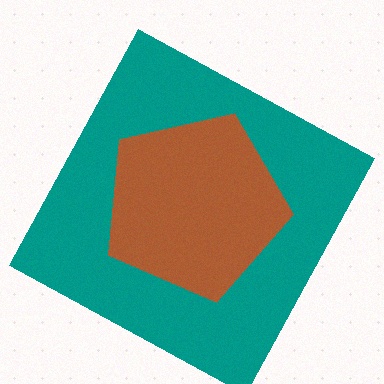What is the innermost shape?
The brown pentagon.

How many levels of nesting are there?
2.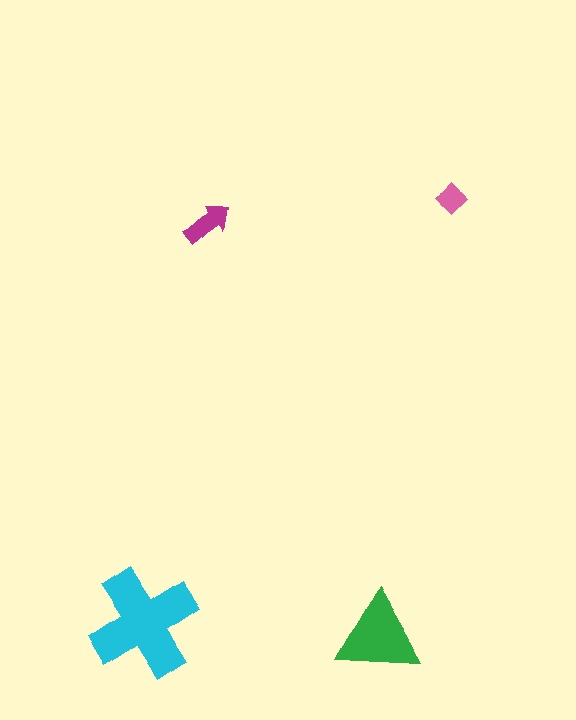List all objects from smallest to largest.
The pink diamond, the magenta arrow, the green triangle, the cyan cross.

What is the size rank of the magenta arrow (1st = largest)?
3rd.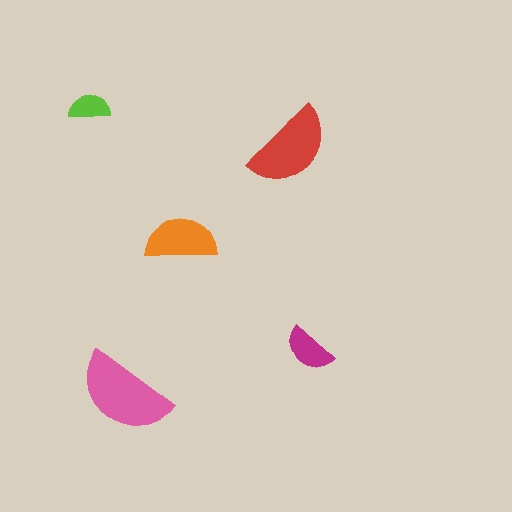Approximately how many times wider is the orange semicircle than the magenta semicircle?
About 1.5 times wider.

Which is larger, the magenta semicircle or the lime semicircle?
The magenta one.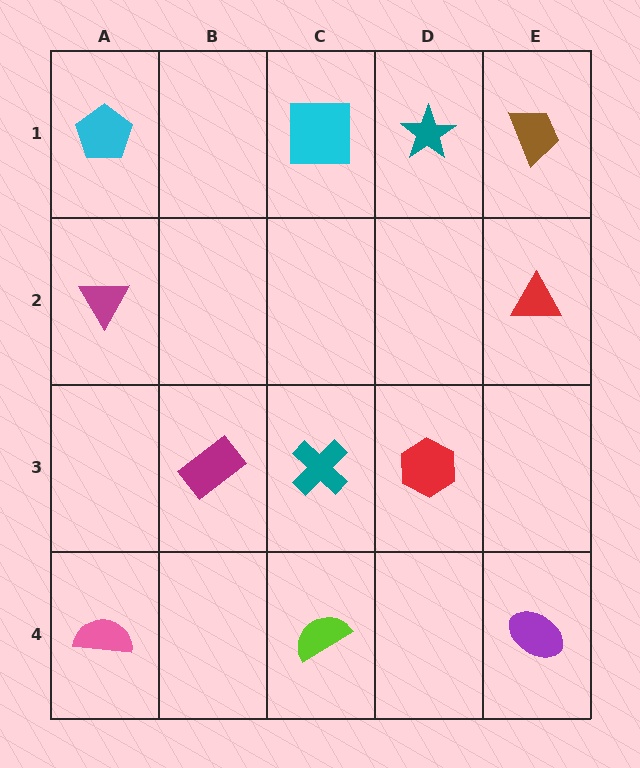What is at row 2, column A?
A magenta triangle.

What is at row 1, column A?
A cyan pentagon.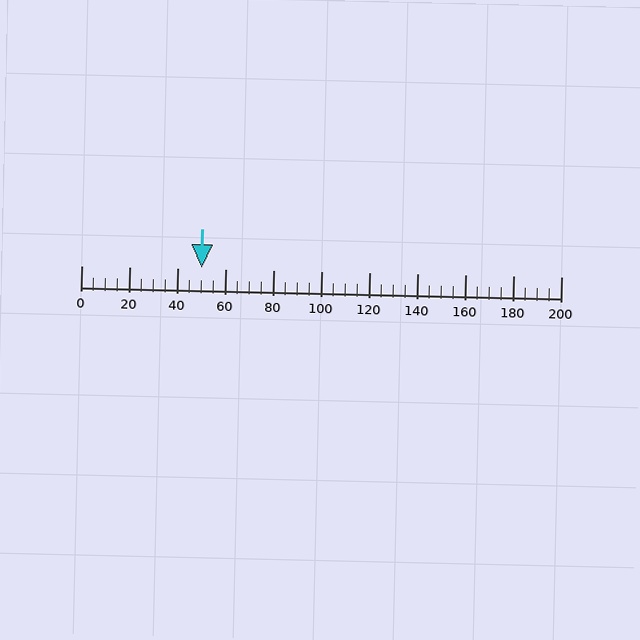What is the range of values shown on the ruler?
The ruler shows values from 0 to 200.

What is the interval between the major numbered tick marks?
The major tick marks are spaced 20 units apart.